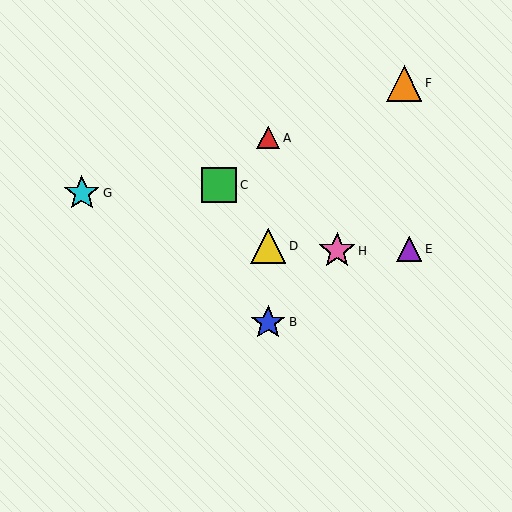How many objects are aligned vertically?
3 objects (A, B, D) are aligned vertically.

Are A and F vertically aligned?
No, A is at x≈268 and F is at x≈404.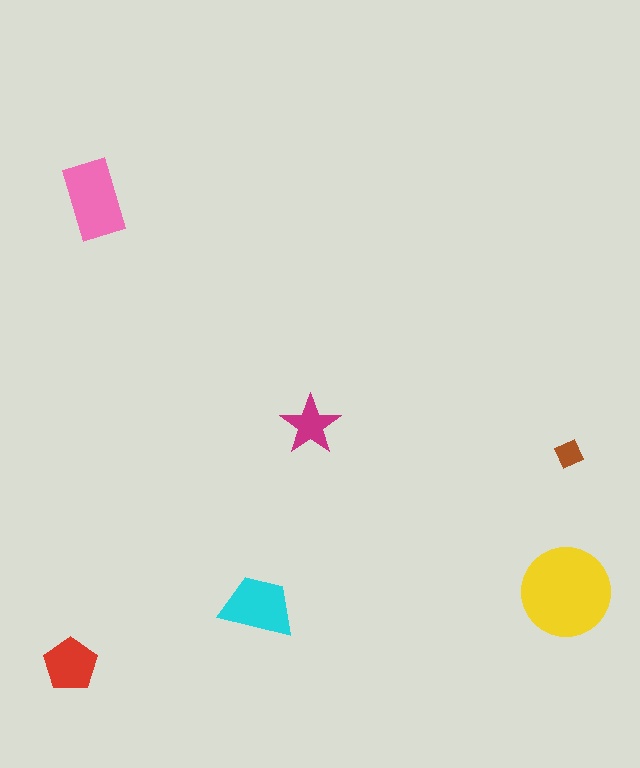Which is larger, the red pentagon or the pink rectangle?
The pink rectangle.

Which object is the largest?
The yellow circle.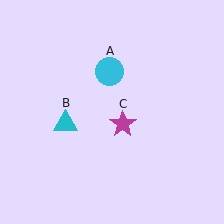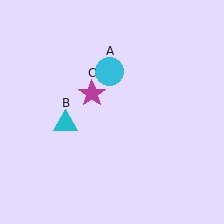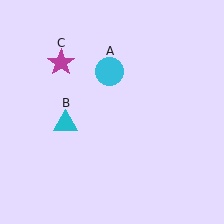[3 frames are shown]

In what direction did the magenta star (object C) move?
The magenta star (object C) moved up and to the left.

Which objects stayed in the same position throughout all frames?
Cyan circle (object A) and cyan triangle (object B) remained stationary.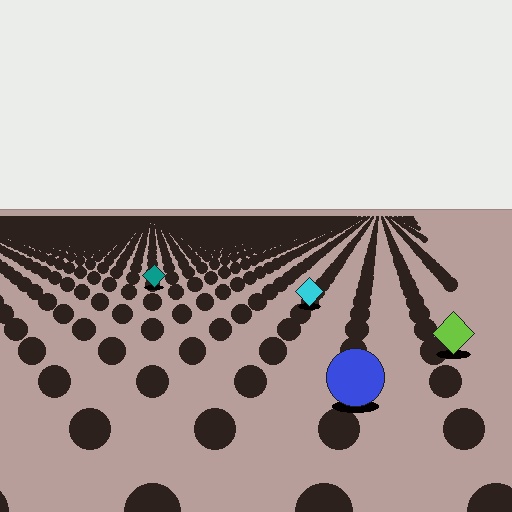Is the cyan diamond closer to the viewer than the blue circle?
No. The blue circle is closer — you can tell from the texture gradient: the ground texture is coarser near it.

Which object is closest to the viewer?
The blue circle is closest. The texture marks near it are larger and more spread out.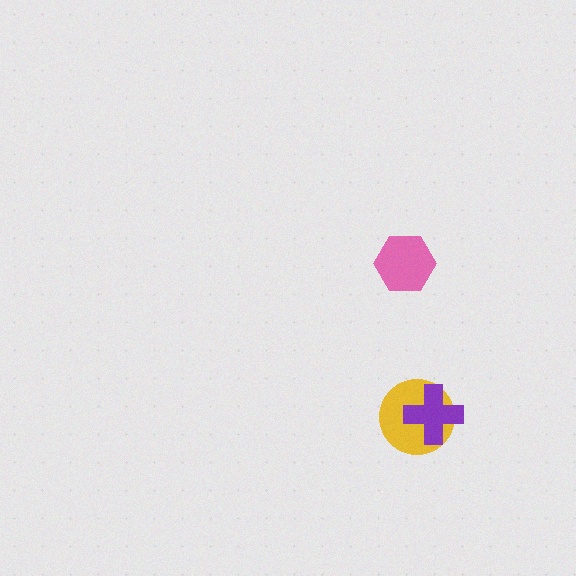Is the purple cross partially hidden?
No, no other shape covers it.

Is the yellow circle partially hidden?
Yes, it is partially covered by another shape.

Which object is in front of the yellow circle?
The purple cross is in front of the yellow circle.